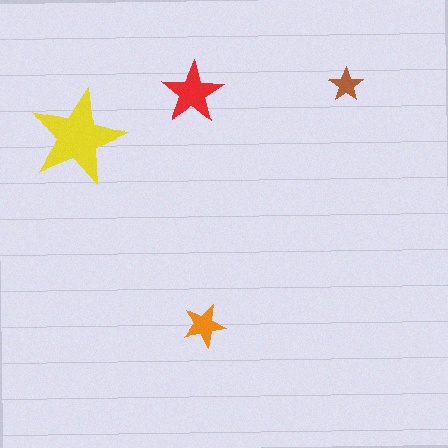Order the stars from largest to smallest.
the yellow one, the red one, the orange one, the brown one.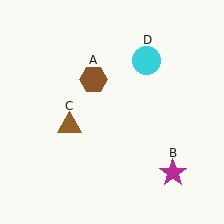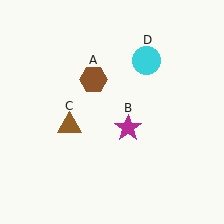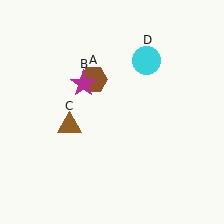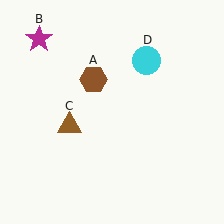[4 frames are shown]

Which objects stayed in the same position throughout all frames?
Brown hexagon (object A) and brown triangle (object C) and cyan circle (object D) remained stationary.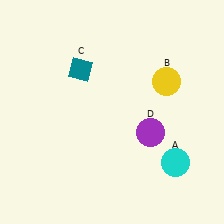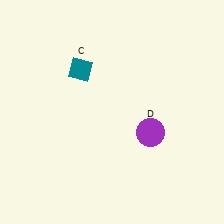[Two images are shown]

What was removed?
The yellow circle (B), the cyan circle (A) were removed in Image 2.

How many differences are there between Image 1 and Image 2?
There are 2 differences between the two images.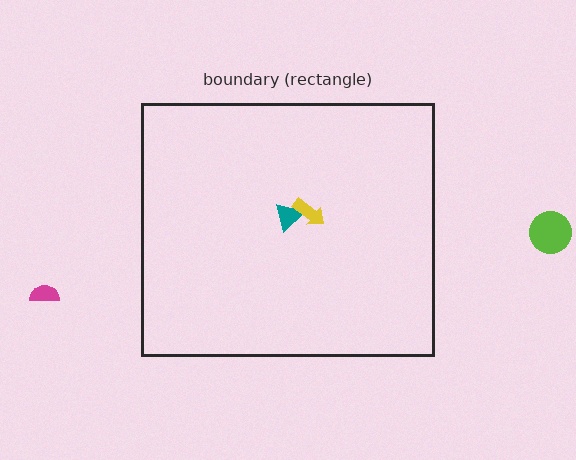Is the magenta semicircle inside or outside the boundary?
Outside.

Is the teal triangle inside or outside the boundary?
Inside.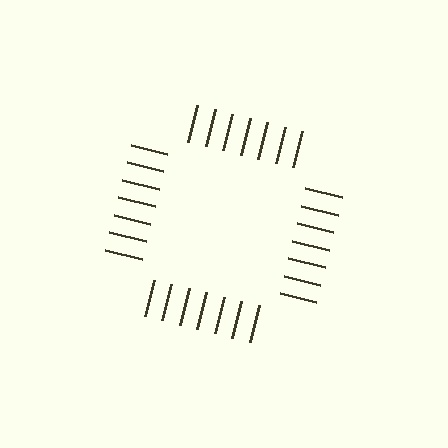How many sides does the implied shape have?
4 sides — the line-ends trace a square.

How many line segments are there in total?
28 — 7 along each of the 4 edges.